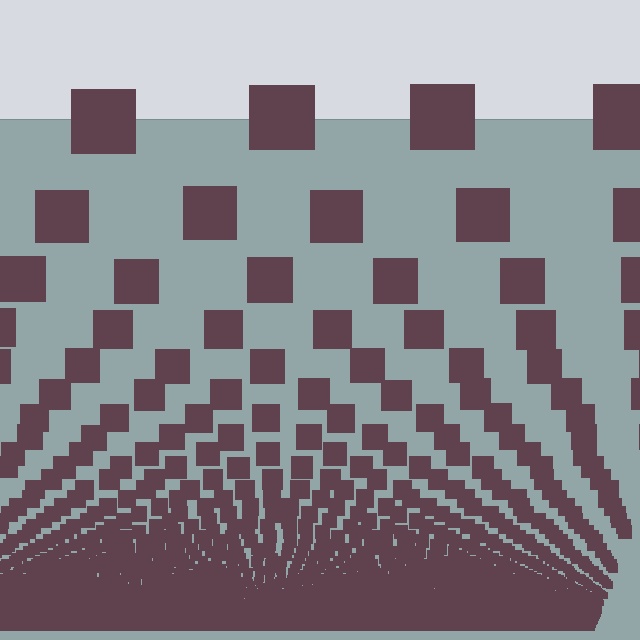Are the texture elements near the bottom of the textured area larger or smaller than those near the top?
Smaller. The gradient is inverted — elements near the bottom are smaller and denser.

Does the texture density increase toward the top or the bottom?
Density increases toward the bottom.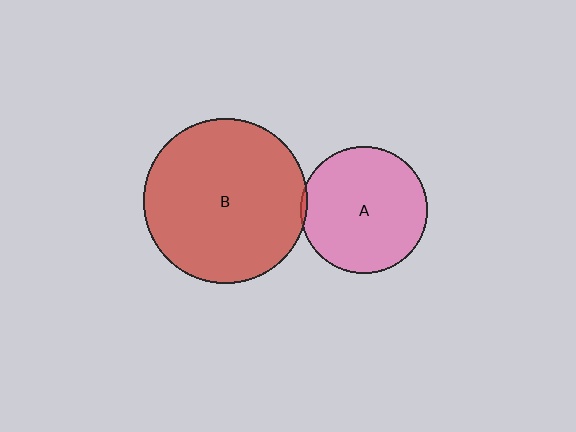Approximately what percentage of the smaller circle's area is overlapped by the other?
Approximately 5%.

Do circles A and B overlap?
Yes.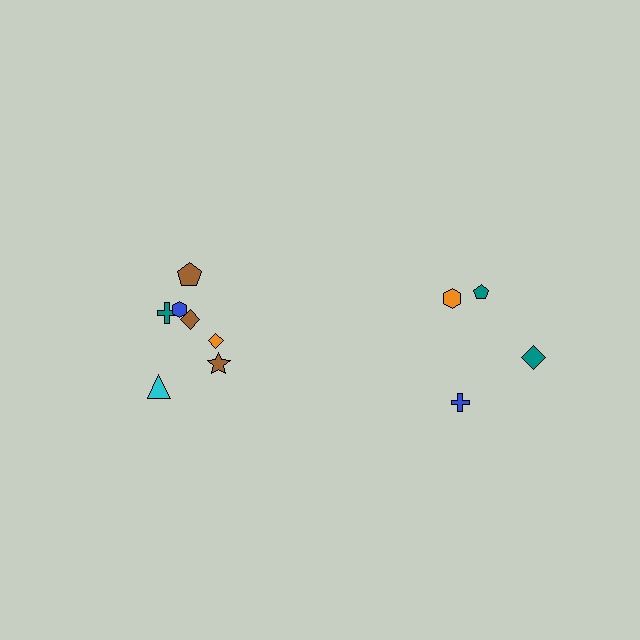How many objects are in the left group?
There are 7 objects.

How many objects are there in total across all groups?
There are 11 objects.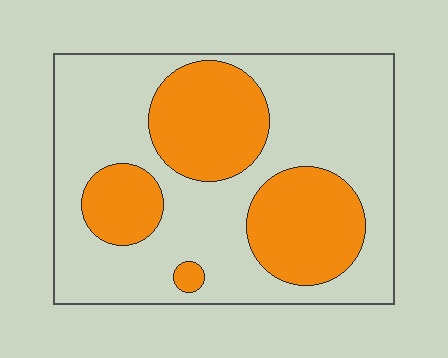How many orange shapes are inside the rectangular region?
4.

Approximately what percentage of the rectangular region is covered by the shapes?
Approximately 35%.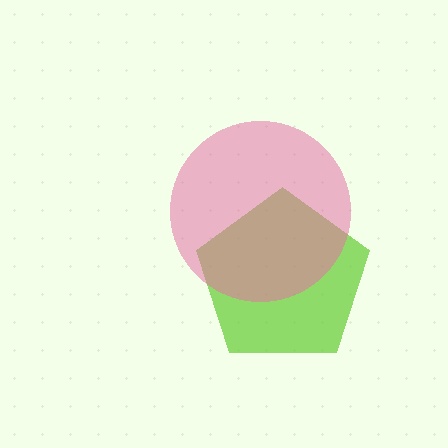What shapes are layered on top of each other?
The layered shapes are: a lime pentagon, a pink circle.